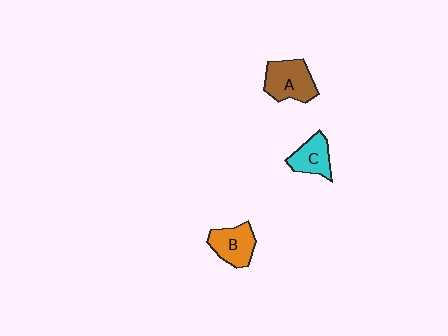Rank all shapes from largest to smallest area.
From largest to smallest: A (brown), B (orange), C (cyan).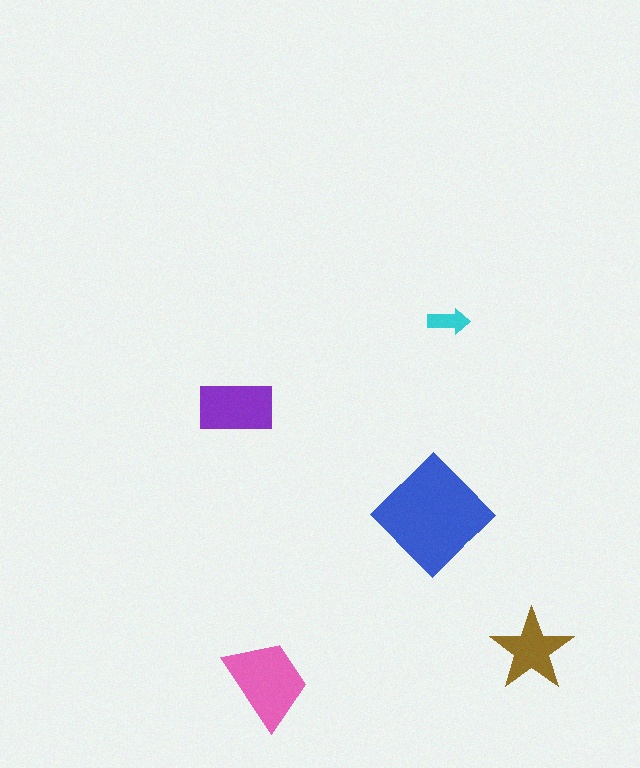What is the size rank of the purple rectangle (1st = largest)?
3rd.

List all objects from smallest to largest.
The cyan arrow, the brown star, the purple rectangle, the pink trapezoid, the blue diamond.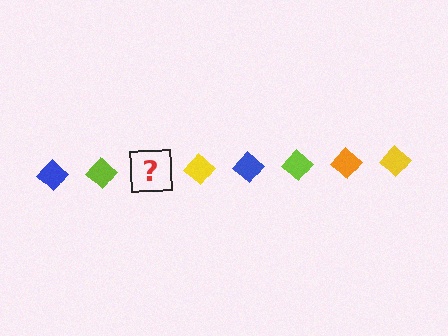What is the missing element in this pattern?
The missing element is an orange diamond.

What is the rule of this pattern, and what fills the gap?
The rule is that the pattern cycles through blue, lime, orange, yellow diamonds. The gap should be filled with an orange diamond.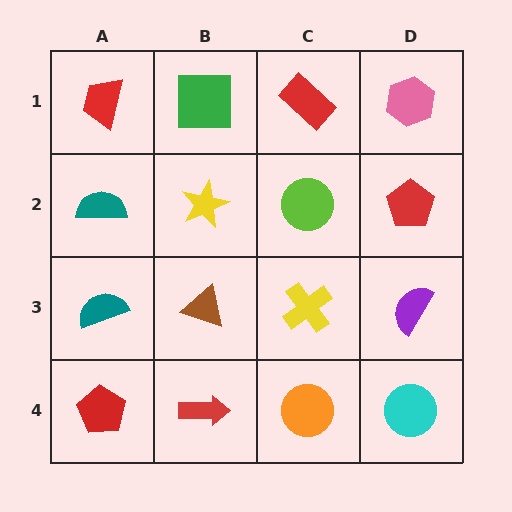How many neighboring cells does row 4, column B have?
3.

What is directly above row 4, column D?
A purple semicircle.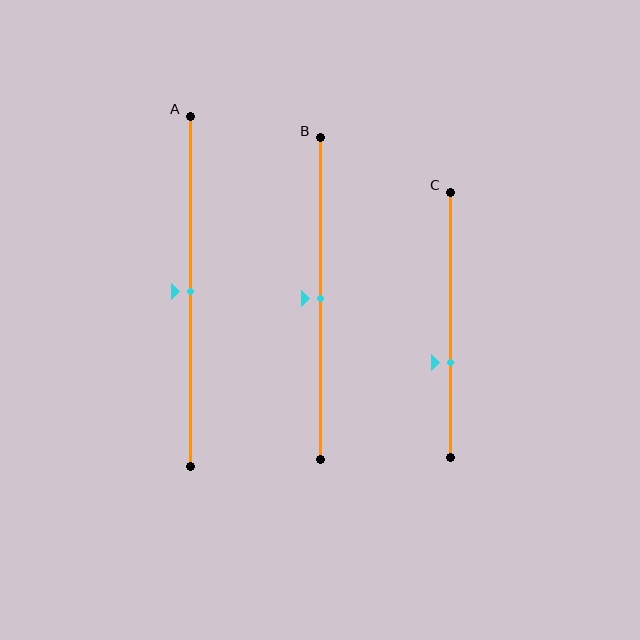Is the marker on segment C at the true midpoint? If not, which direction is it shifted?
No, the marker on segment C is shifted downward by about 14% of the segment length.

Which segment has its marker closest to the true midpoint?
Segment A has its marker closest to the true midpoint.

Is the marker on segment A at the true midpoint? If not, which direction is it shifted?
Yes, the marker on segment A is at the true midpoint.